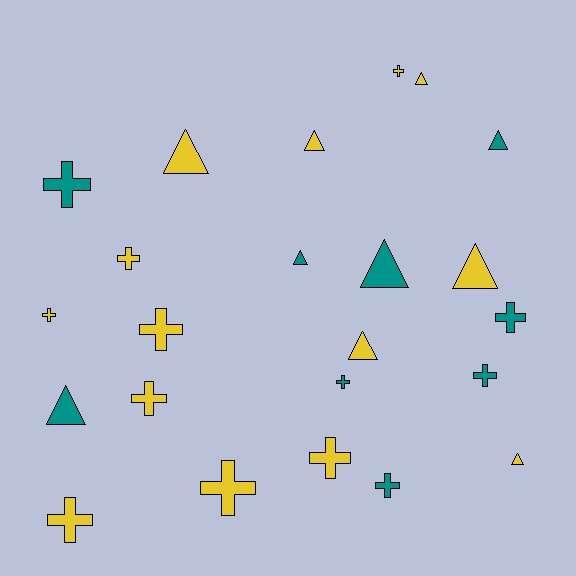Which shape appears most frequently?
Cross, with 13 objects.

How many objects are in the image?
There are 23 objects.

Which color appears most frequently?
Yellow, with 14 objects.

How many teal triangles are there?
There are 4 teal triangles.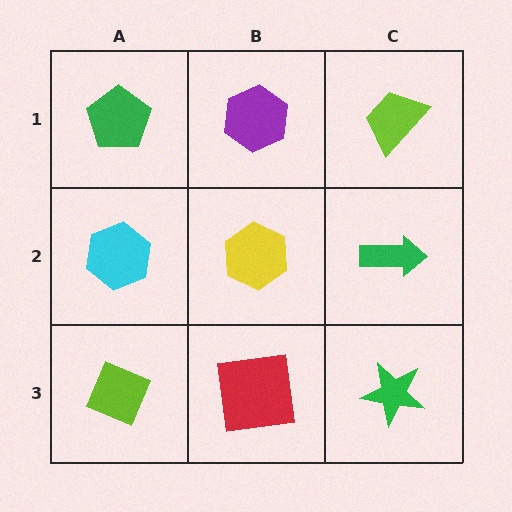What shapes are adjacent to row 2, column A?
A green pentagon (row 1, column A), a lime diamond (row 3, column A), a yellow hexagon (row 2, column B).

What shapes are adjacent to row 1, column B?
A yellow hexagon (row 2, column B), a green pentagon (row 1, column A), a lime trapezoid (row 1, column C).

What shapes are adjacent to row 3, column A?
A cyan hexagon (row 2, column A), a red square (row 3, column B).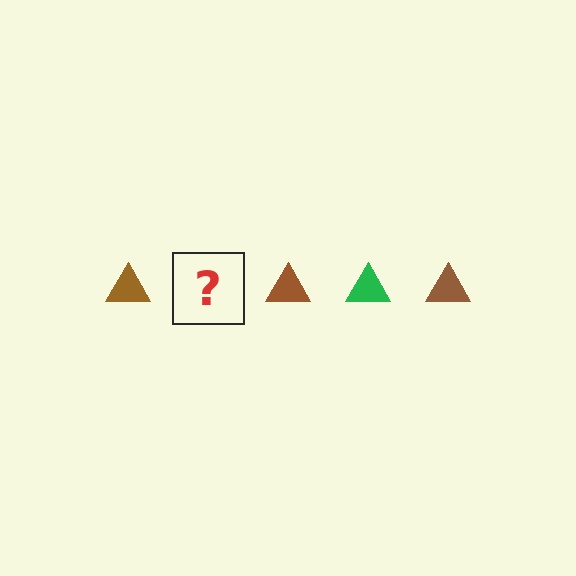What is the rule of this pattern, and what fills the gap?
The rule is that the pattern cycles through brown, green triangles. The gap should be filled with a green triangle.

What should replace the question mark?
The question mark should be replaced with a green triangle.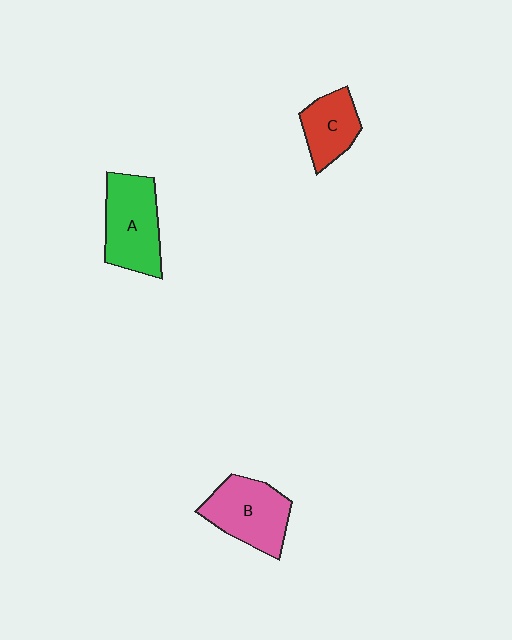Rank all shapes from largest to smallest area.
From largest to smallest: A (green), B (pink), C (red).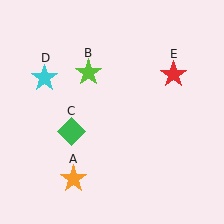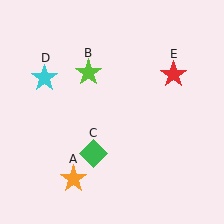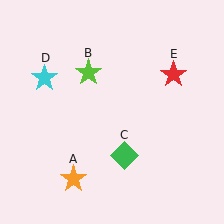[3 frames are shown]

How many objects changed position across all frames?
1 object changed position: green diamond (object C).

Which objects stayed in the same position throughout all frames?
Orange star (object A) and lime star (object B) and cyan star (object D) and red star (object E) remained stationary.